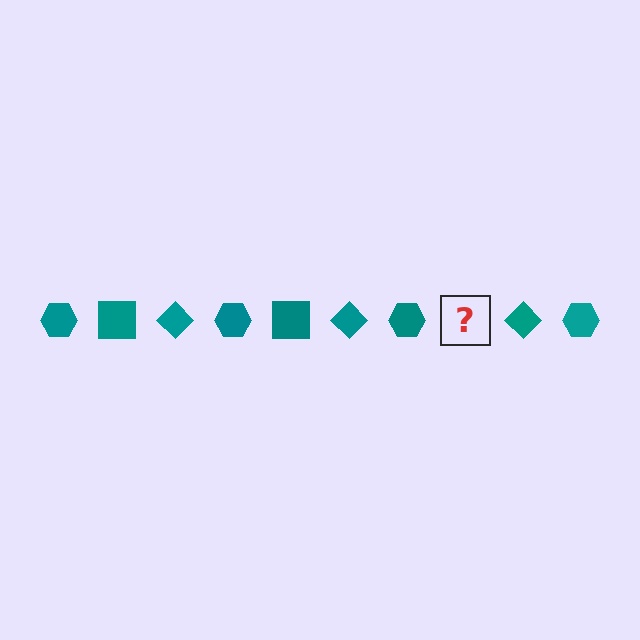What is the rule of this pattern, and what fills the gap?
The rule is that the pattern cycles through hexagon, square, diamond shapes in teal. The gap should be filled with a teal square.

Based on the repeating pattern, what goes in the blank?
The blank should be a teal square.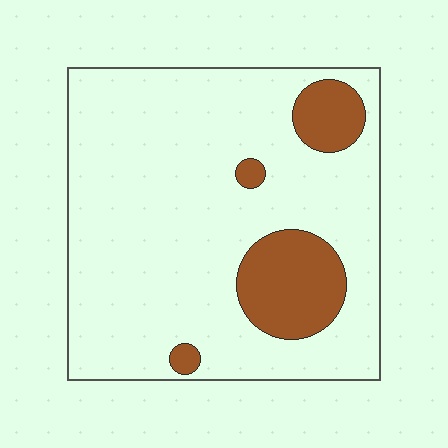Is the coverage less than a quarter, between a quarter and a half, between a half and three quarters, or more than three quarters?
Less than a quarter.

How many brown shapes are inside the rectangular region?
4.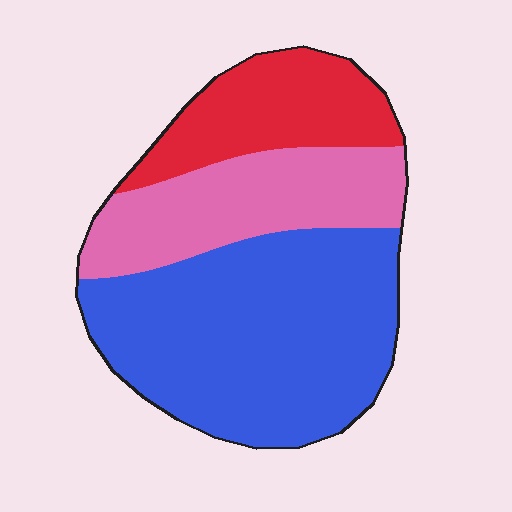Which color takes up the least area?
Red, at roughly 20%.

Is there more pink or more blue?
Blue.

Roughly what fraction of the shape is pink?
Pink covers about 25% of the shape.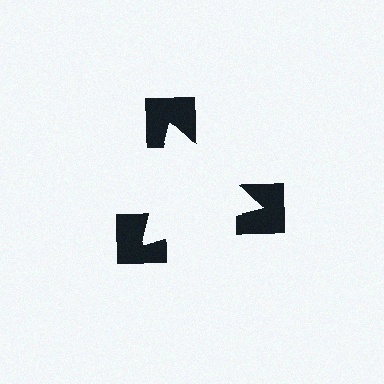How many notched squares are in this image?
There are 3 — one at each vertex of the illusory triangle.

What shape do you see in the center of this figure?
An illusory triangle — its edges are inferred from the aligned wedge cuts in the notched squares, not physically drawn.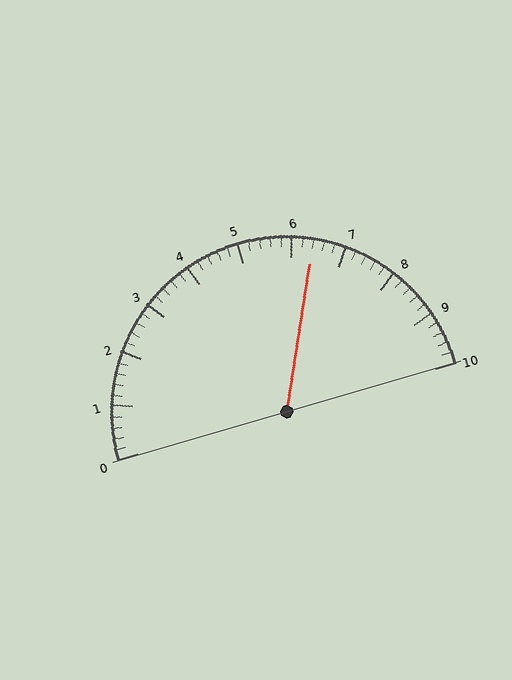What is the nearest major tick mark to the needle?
The nearest major tick mark is 6.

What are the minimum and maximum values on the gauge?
The gauge ranges from 0 to 10.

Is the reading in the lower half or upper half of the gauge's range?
The reading is in the upper half of the range (0 to 10).